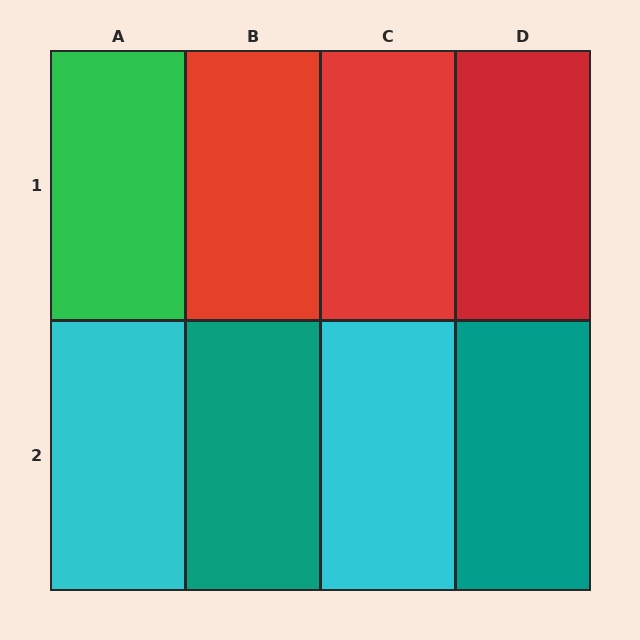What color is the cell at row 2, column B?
Teal.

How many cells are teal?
2 cells are teal.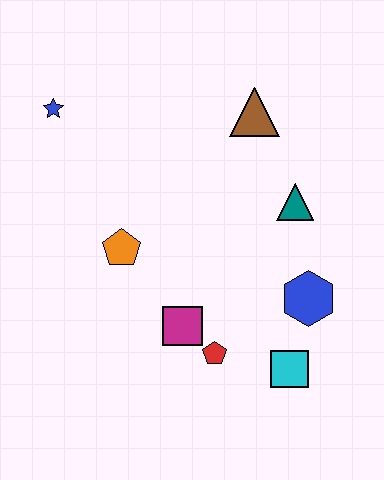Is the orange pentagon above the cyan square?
Yes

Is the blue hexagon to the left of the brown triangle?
No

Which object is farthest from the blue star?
The cyan square is farthest from the blue star.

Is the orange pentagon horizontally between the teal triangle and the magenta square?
No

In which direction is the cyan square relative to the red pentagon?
The cyan square is to the right of the red pentagon.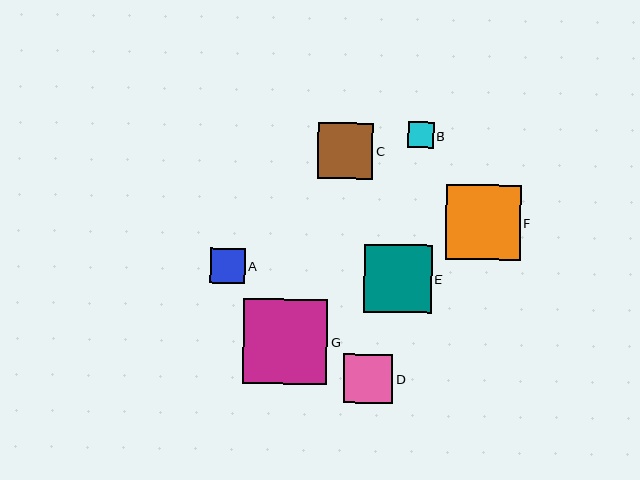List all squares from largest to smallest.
From largest to smallest: G, F, E, C, D, A, B.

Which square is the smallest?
Square B is the smallest with a size of approximately 26 pixels.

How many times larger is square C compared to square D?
Square C is approximately 1.1 times the size of square D.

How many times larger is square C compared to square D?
Square C is approximately 1.1 times the size of square D.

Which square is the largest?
Square G is the largest with a size of approximately 85 pixels.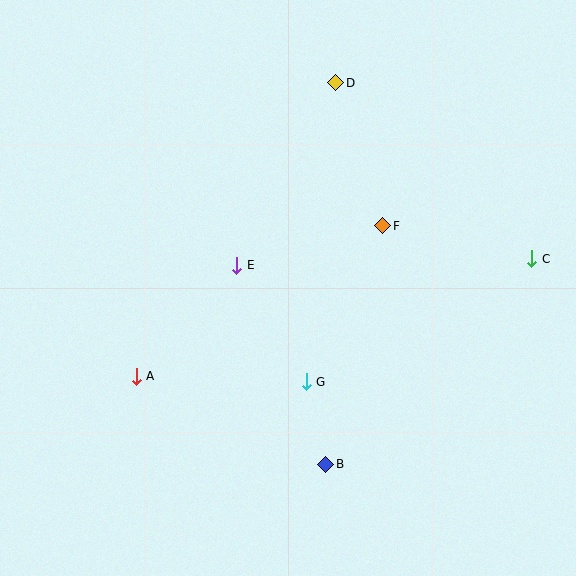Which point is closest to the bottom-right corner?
Point B is closest to the bottom-right corner.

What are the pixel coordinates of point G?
Point G is at (306, 382).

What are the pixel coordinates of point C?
Point C is at (532, 259).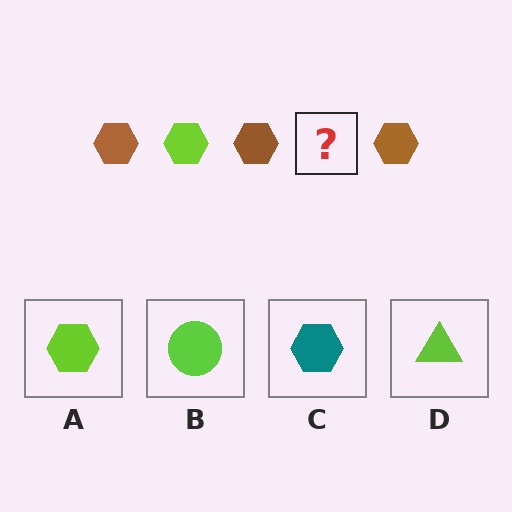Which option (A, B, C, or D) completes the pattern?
A.